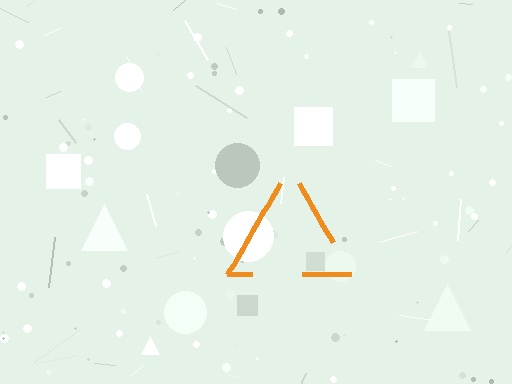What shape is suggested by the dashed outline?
The dashed outline suggests a triangle.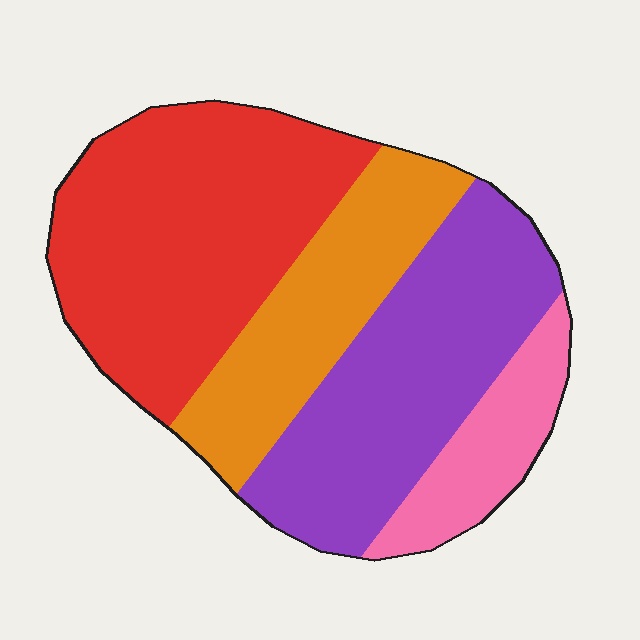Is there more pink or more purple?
Purple.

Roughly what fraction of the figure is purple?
Purple takes up about one third (1/3) of the figure.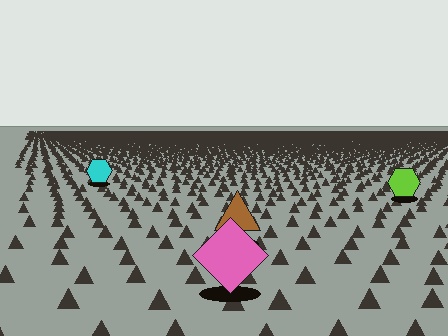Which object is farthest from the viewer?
The cyan hexagon is farthest from the viewer. It appears smaller and the ground texture around it is denser.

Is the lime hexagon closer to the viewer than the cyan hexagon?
Yes. The lime hexagon is closer — you can tell from the texture gradient: the ground texture is coarser near it.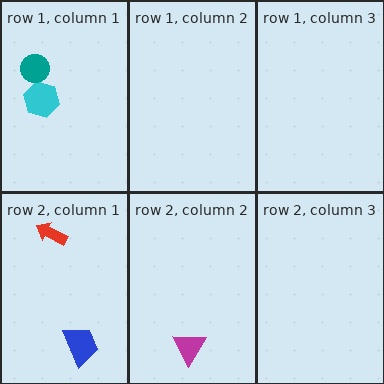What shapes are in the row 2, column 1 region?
The blue trapezoid, the red arrow.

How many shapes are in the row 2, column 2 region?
1.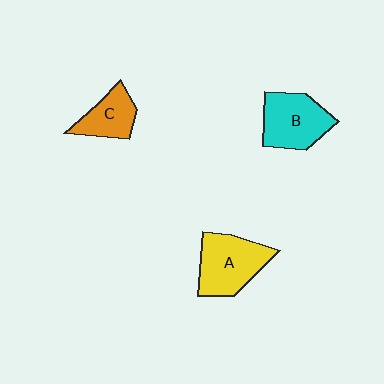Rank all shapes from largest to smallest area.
From largest to smallest: A (yellow), B (cyan), C (orange).